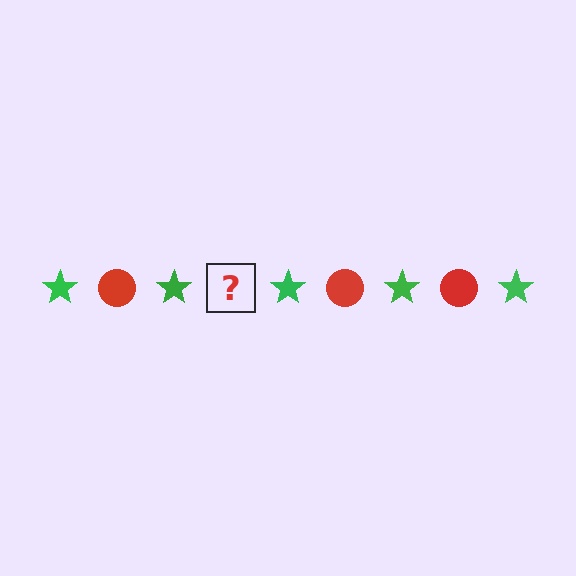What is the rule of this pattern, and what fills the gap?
The rule is that the pattern alternates between green star and red circle. The gap should be filled with a red circle.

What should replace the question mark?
The question mark should be replaced with a red circle.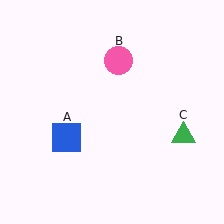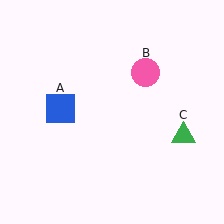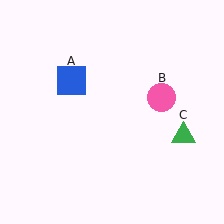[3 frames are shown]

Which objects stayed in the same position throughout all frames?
Green triangle (object C) remained stationary.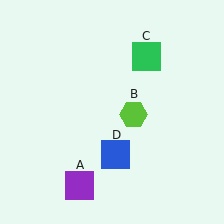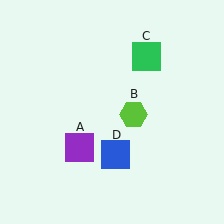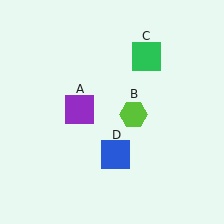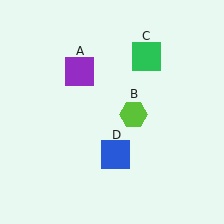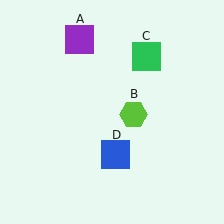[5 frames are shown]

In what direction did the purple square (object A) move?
The purple square (object A) moved up.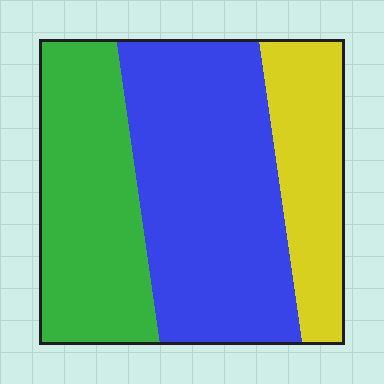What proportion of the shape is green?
Green takes up about one third (1/3) of the shape.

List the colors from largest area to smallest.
From largest to smallest: blue, green, yellow.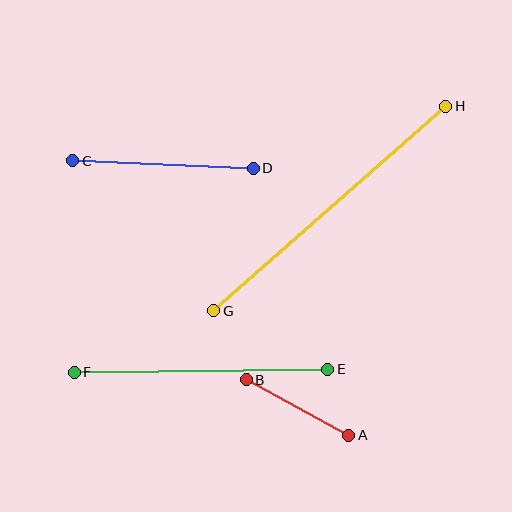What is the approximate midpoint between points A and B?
The midpoint is at approximately (297, 408) pixels.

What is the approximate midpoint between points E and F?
The midpoint is at approximately (201, 371) pixels.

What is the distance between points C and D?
The distance is approximately 180 pixels.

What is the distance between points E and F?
The distance is approximately 253 pixels.